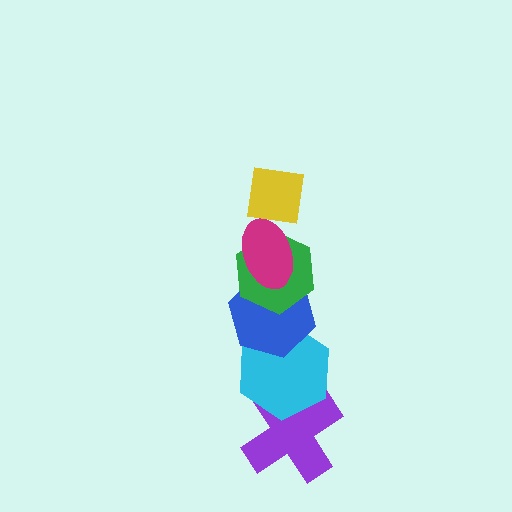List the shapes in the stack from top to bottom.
From top to bottom: the yellow square, the magenta ellipse, the green hexagon, the blue hexagon, the cyan hexagon, the purple cross.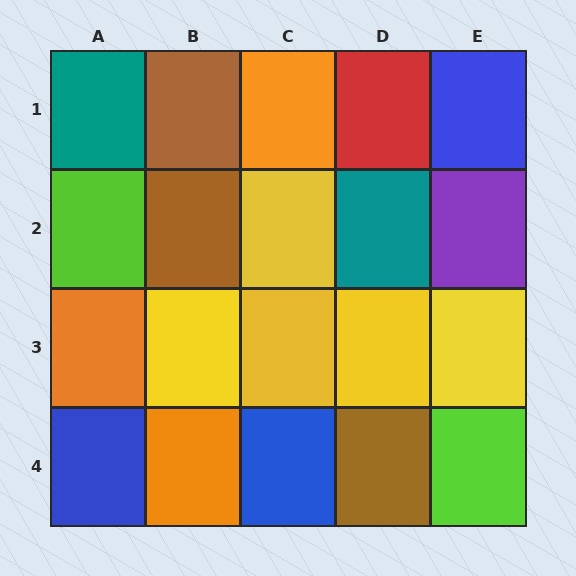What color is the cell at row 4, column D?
Brown.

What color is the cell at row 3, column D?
Yellow.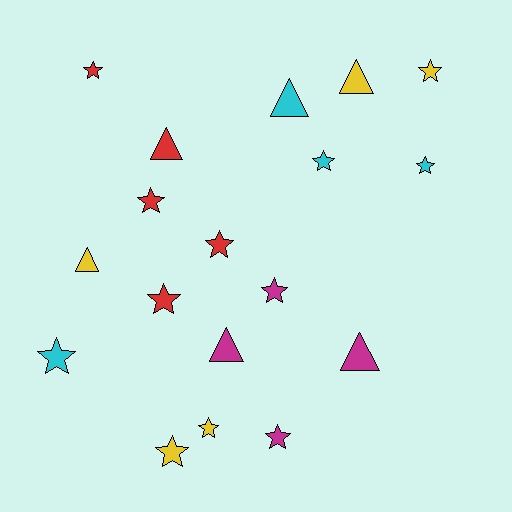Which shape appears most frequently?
Star, with 12 objects.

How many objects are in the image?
There are 18 objects.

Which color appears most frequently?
Yellow, with 5 objects.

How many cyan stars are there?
There are 3 cyan stars.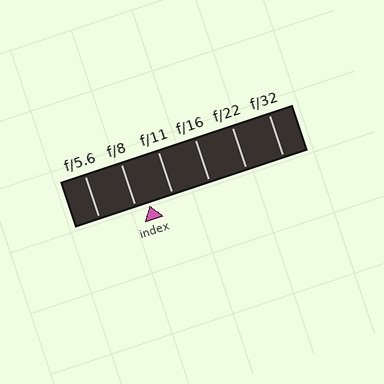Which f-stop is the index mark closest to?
The index mark is closest to f/8.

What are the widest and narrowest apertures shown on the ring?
The widest aperture shown is f/5.6 and the narrowest is f/32.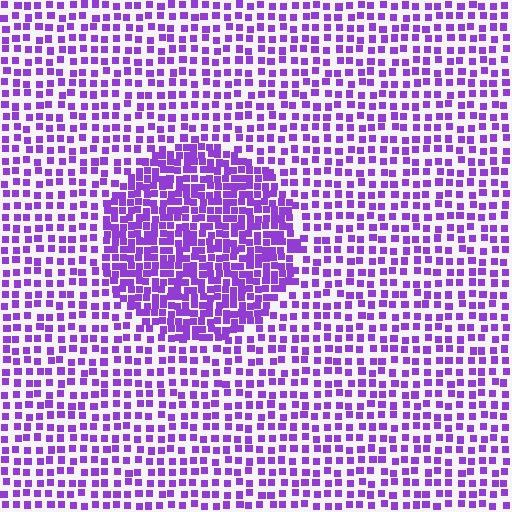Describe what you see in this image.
The image contains small purple elements arranged at two different densities. A circle-shaped region is visible where the elements are more densely packed than the surrounding area.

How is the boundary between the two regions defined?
The boundary is defined by a change in element density (approximately 2.0x ratio). All elements are the same color, size, and shape.